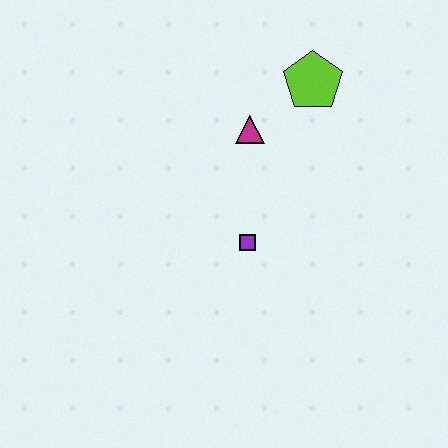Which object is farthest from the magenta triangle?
The purple square is farthest from the magenta triangle.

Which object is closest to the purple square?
The magenta triangle is closest to the purple square.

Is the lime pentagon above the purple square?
Yes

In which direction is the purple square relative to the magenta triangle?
The purple square is below the magenta triangle.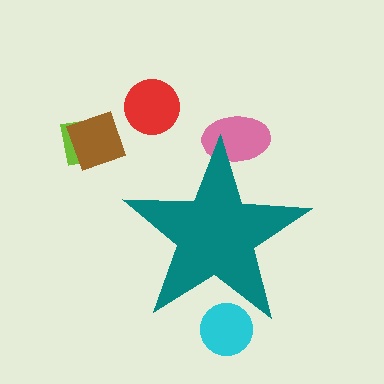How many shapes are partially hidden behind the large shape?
2 shapes are partially hidden.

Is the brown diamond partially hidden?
No, the brown diamond is fully visible.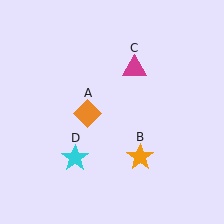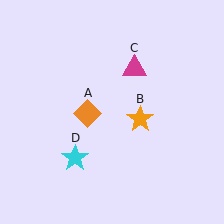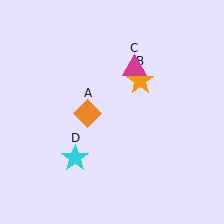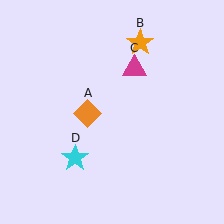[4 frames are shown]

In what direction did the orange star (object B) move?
The orange star (object B) moved up.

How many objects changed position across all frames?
1 object changed position: orange star (object B).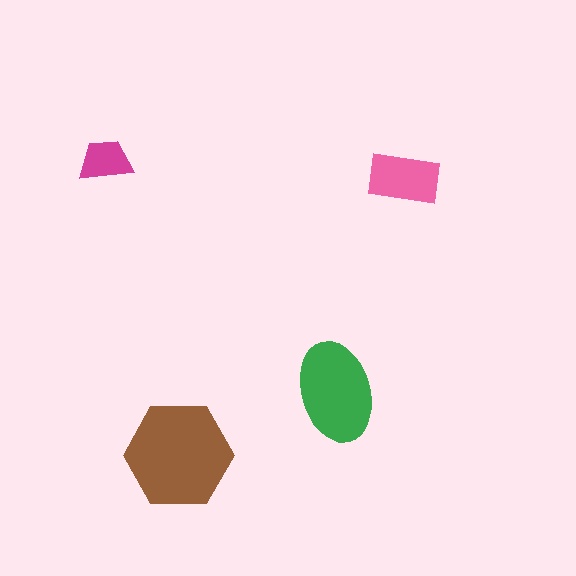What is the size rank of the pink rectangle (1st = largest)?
3rd.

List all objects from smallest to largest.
The magenta trapezoid, the pink rectangle, the green ellipse, the brown hexagon.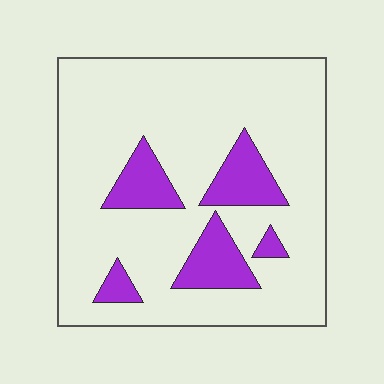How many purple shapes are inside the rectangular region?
5.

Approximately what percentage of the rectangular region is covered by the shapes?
Approximately 15%.